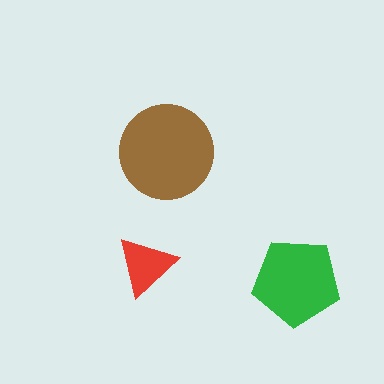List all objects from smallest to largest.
The red triangle, the green pentagon, the brown circle.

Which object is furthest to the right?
The green pentagon is rightmost.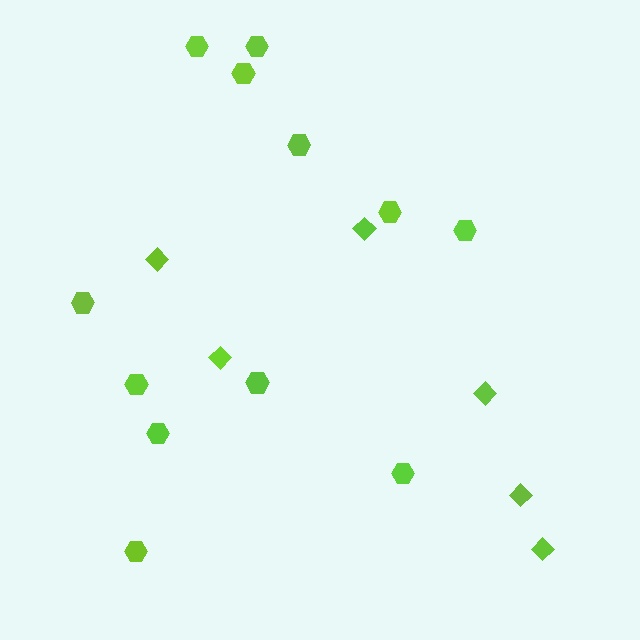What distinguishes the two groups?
There are 2 groups: one group of hexagons (12) and one group of diamonds (6).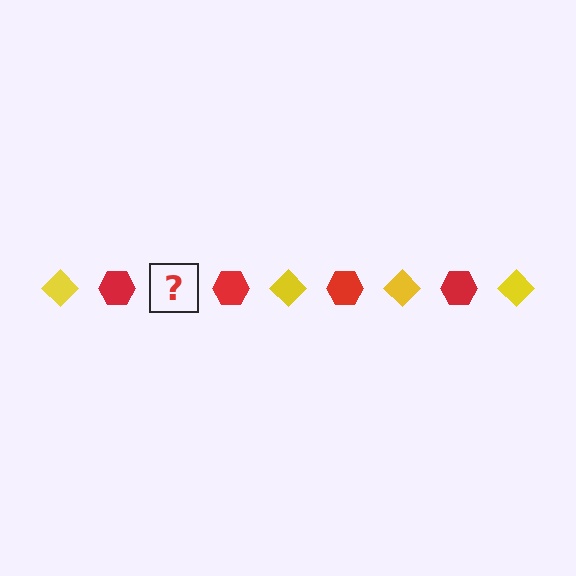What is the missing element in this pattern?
The missing element is a yellow diamond.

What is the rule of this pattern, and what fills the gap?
The rule is that the pattern alternates between yellow diamond and red hexagon. The gap should be filled with a yellow diamond.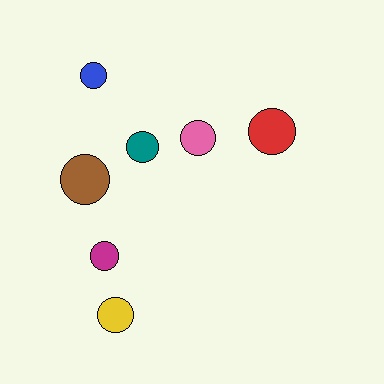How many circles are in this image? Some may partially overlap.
There are 7 circles.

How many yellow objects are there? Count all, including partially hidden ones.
There is 1 yellow object.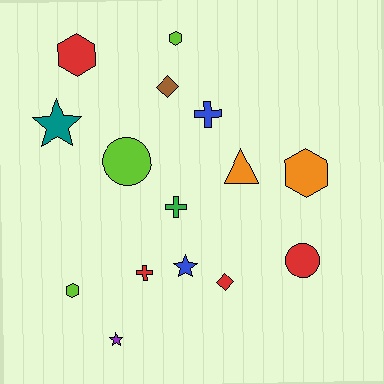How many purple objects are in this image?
There is 1 purple object.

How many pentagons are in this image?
There are no pentagons.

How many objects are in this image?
There are 15 objects.